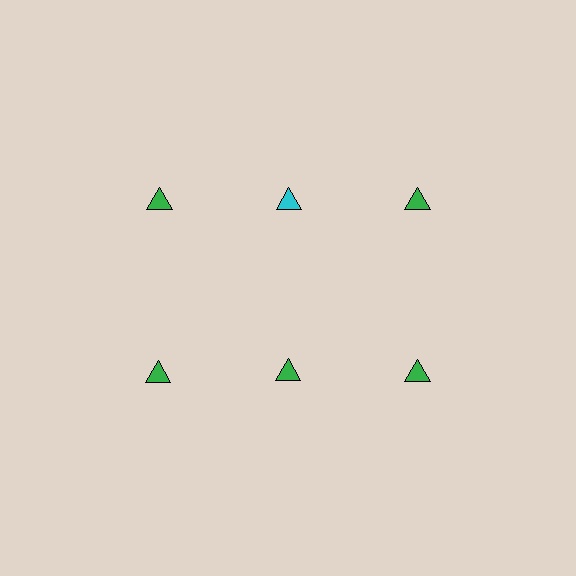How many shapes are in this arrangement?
There are 6 shapes arranged in a grid pattern.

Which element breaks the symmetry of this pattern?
The cyan triangle in the top row, second from left column breaks the symmetry. All other shapes are green triangles.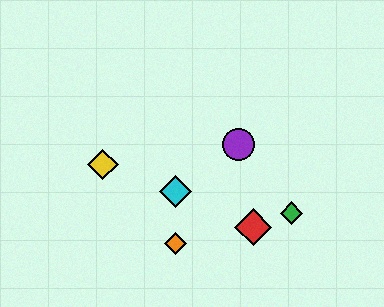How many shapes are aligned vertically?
3 shapes (the blue diamond, the orange diamond, the cyan diamond) are aligned vertically.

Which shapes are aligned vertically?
The blue diamond, the orange diamond, the cyan diamond are aligned vertically.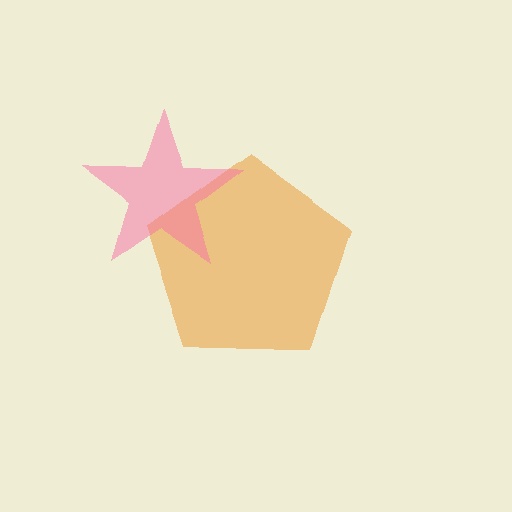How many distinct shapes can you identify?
There are 2 distinct shapes: an orange pentagon, a pink star.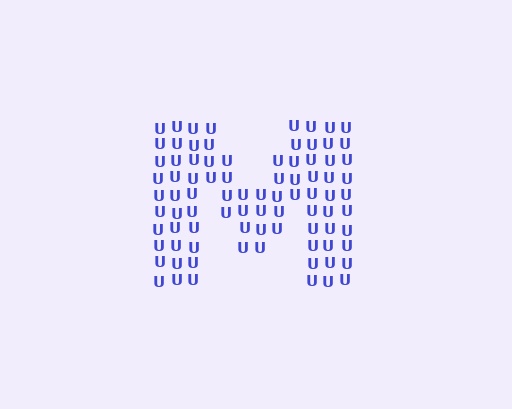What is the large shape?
The large shape is the letter M.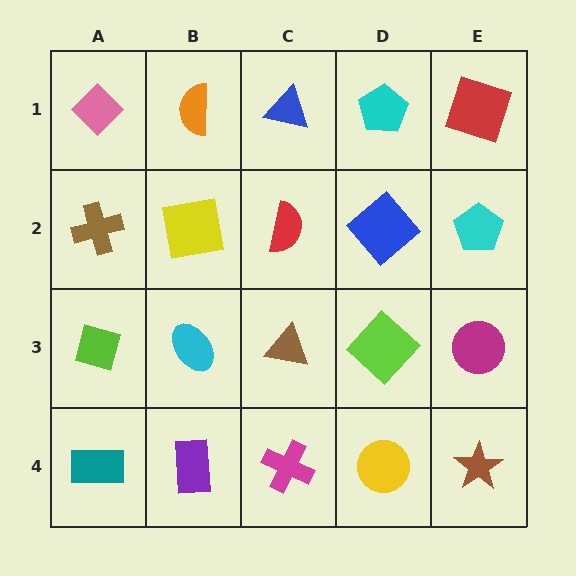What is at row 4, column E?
A brown star.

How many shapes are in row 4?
5 shapes.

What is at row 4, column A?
A teal rectangle.